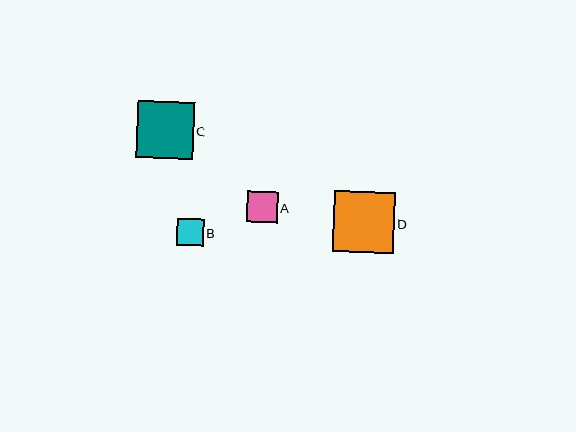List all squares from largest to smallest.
From largest to smallest: D, C, A, B.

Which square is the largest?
Square D is the largest with a size of approximately 61 pixels.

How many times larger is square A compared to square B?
Square A is approximately 1.1 times the size of square B.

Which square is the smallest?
Square B is the smallest with a size of approximately 27 pixels.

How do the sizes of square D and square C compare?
Square D and square C are approximately the same size.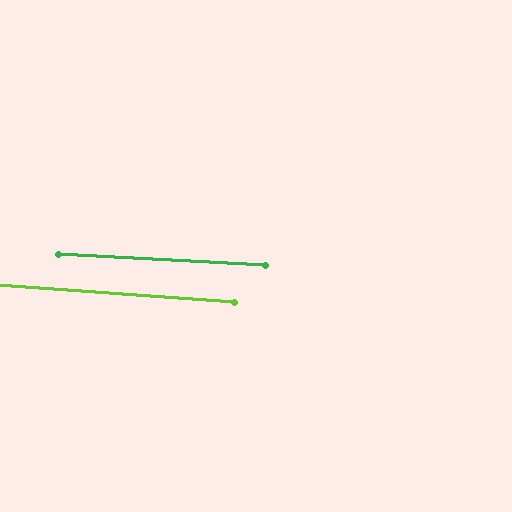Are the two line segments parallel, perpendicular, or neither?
Parallel — their directions differ by only 0.9°.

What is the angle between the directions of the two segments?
Approximately 1 degree.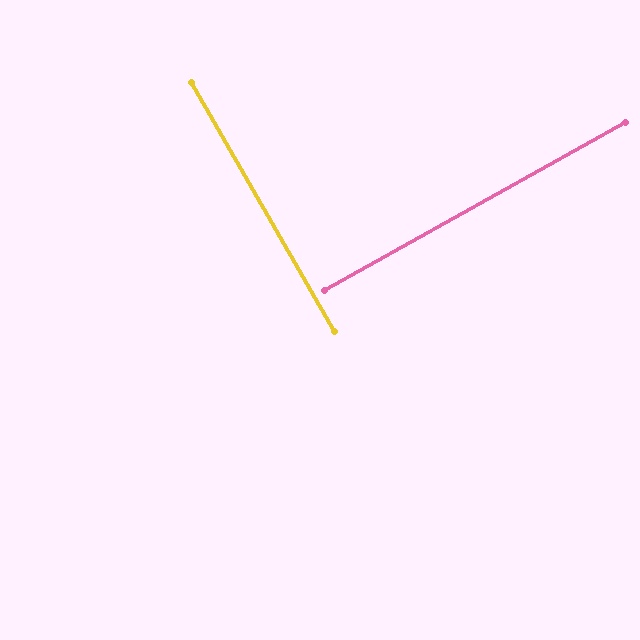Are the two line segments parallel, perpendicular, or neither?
Perpendicular — they meet at approximately 90°.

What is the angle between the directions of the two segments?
Approximately 90 degrees.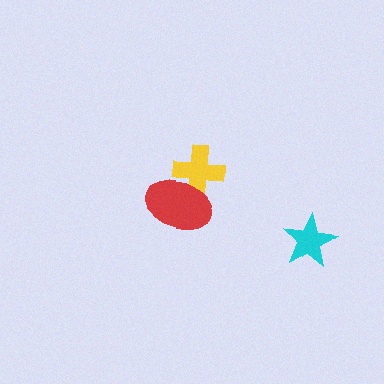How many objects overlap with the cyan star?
0 objects overlap with the cyan star.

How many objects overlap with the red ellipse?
1 object overlaps with the red ellipse.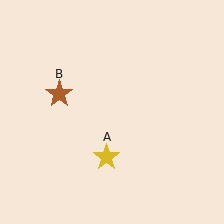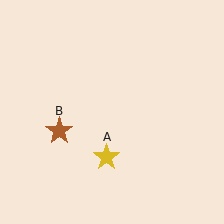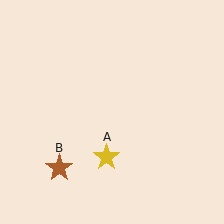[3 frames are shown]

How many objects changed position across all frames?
1 object changed position: brown star (object B).